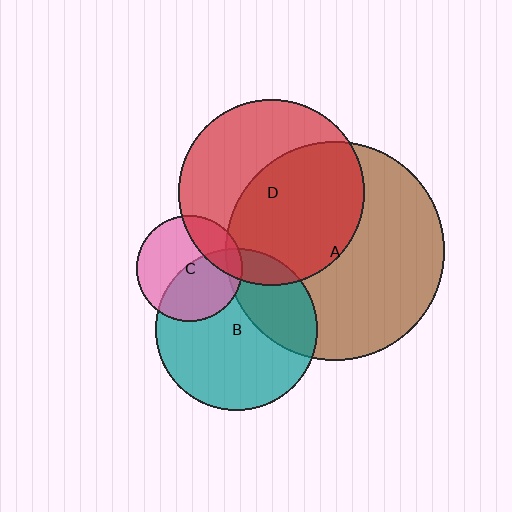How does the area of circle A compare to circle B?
Approximately 1.8 times.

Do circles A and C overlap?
Yes.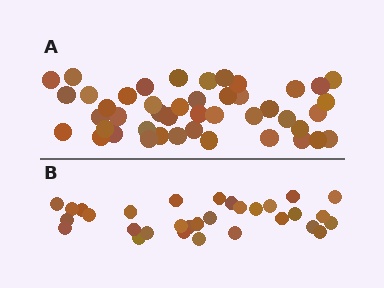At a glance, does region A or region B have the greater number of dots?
Region A (the top region) has more dots.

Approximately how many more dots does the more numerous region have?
Region A has approximately 15 more dots than region B.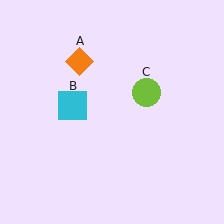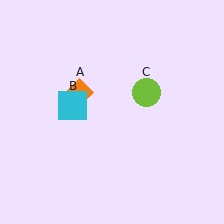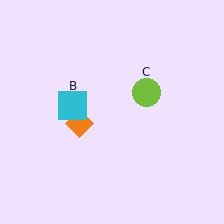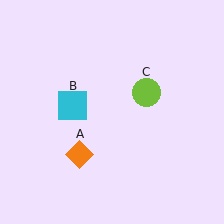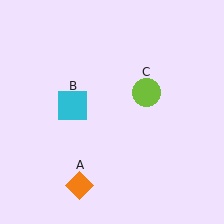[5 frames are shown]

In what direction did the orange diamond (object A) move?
The orange diamond (object A) moved down.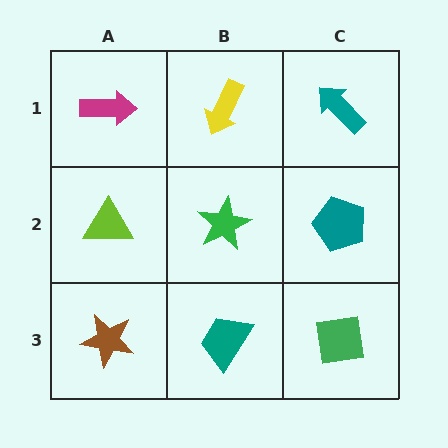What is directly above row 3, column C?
A teal pentagon.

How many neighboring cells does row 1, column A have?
2.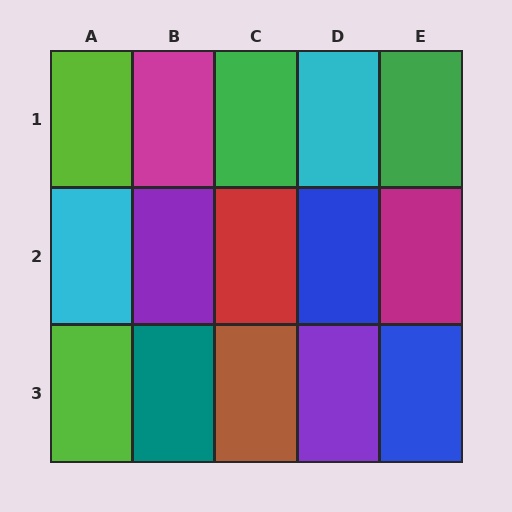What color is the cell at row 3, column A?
Lime.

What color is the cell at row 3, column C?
Brown.